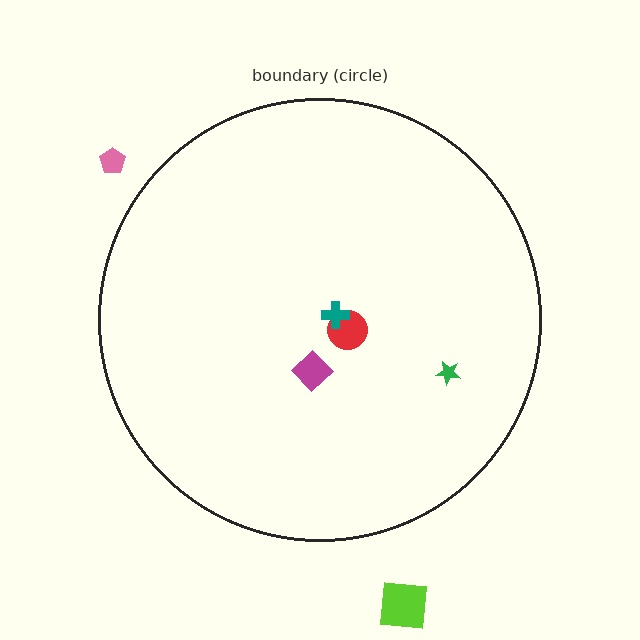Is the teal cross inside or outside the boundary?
Inside.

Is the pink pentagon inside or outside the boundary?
Outside.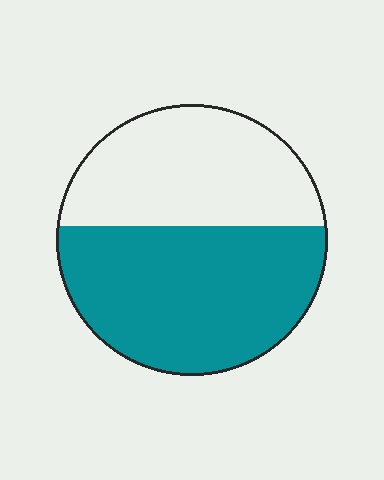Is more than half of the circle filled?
Yes.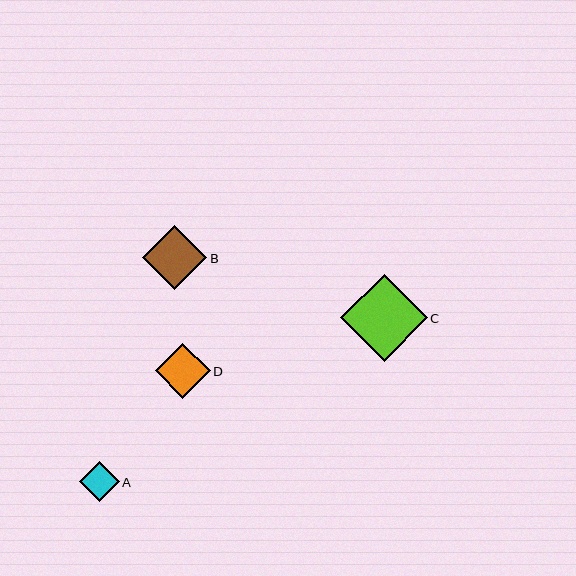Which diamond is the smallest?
Diamond A is the smallest with a size of approximately 40 pixels.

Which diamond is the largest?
Diamond C is the largest with a size of approximately 87 pixels.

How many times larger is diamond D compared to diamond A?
Diamond D is approximately 1.4 times the size of diamond A.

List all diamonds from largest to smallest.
From largest to smallest: C, B, D, A.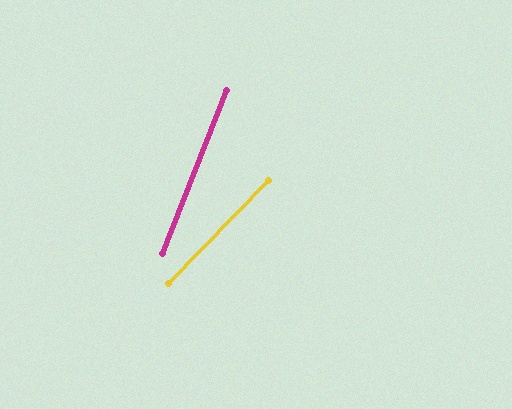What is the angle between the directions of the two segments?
Approximately 23 degrees.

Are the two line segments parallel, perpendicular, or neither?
Neither parallel nor perpendicular — they differ by about 23°.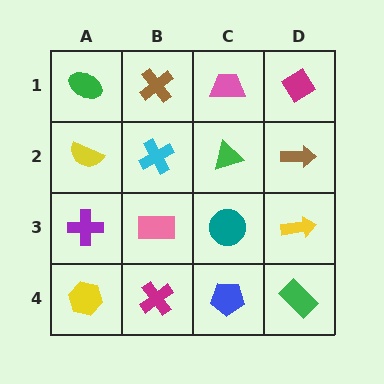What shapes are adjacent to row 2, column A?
A green ellipse (row 1, column A), a purple cross (row 3, column A), a cyan cross (row 2, column B).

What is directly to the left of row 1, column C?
A brown cross.